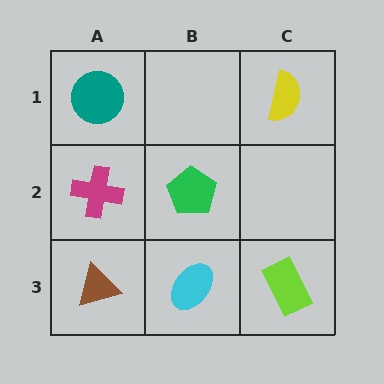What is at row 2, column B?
A green pentagon.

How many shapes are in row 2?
2 shapes.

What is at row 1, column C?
A yellow semicircle.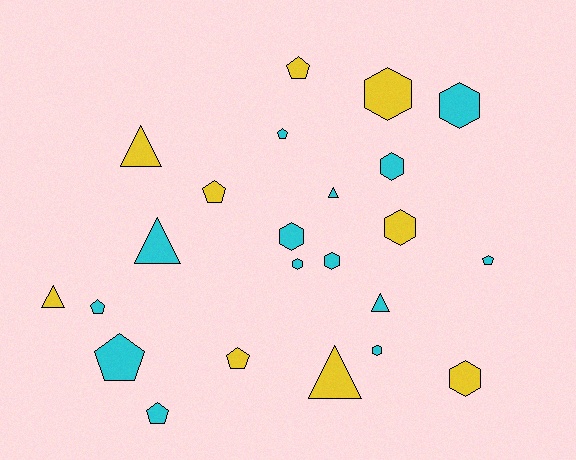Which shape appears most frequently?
Hexagon, with 9 objects.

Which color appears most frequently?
Cyan, with 14 objects.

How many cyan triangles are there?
There are 3 cyan triangles.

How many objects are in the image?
There are 23 objects.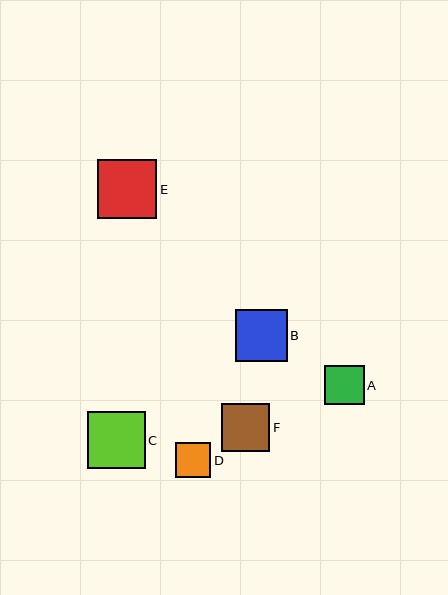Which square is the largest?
Square E is the largest with a size of approximately 59 pixels.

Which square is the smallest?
Square D is the smallest with a size of approximately 35 pixels.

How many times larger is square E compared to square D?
Square E is approximately 1.7 times the size of square D.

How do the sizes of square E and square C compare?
Square E and square C are approximately the same size.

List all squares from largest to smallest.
From largest to smallest: E, C, B, F, A, D.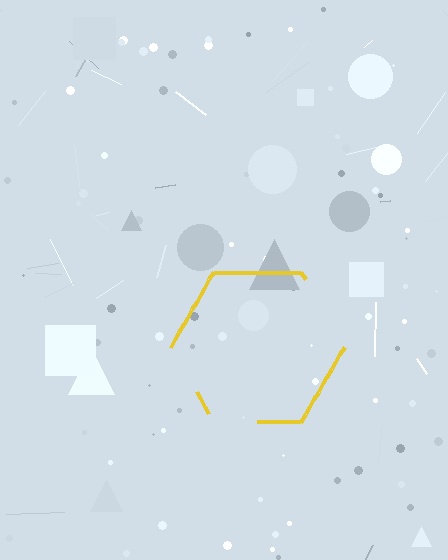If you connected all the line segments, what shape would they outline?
They would outline a hexagon.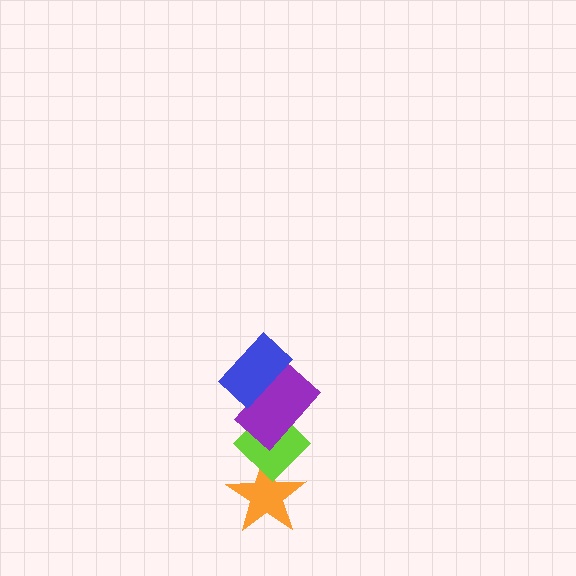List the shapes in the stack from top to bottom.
From top to bottom: the blue rectangle, the purple rectangle, the lime diamond, the orange star.